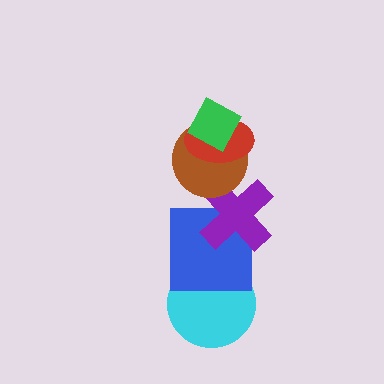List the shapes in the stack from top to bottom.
From top to bottom: the green diamond, the red ellipse, the brown circle, the purple cross, the blue square, the cyan circle.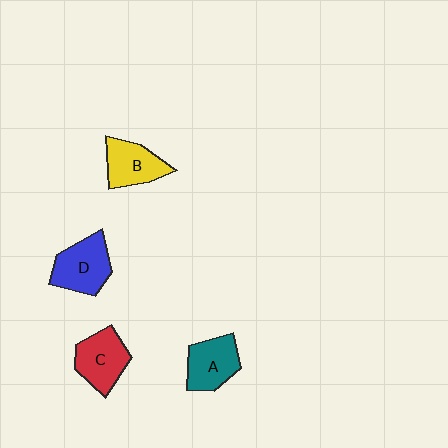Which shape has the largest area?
Shape D (blue).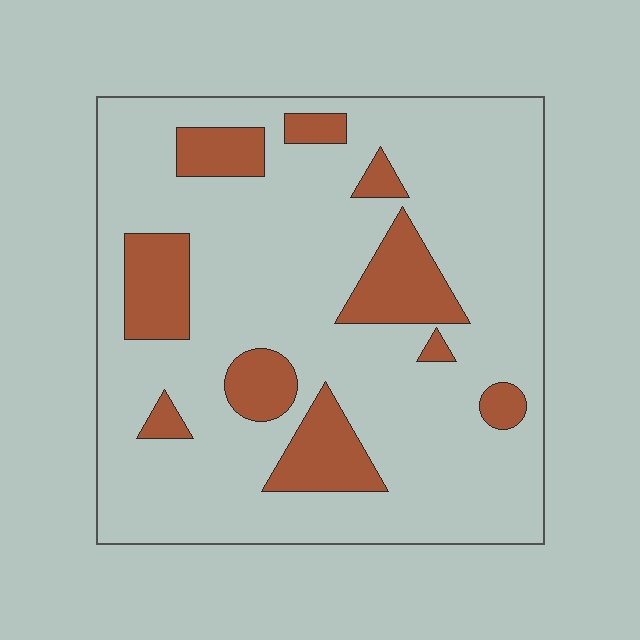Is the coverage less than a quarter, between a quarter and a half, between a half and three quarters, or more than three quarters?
Less than a quarter.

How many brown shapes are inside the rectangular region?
10.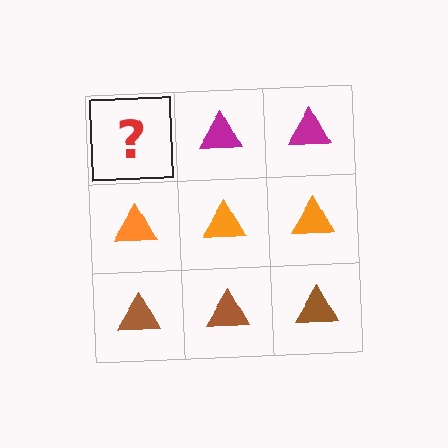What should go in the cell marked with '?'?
The missing cell should contain a magenta triangle.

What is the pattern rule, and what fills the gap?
The rule is that each row has a consistent color. The gap should be filled with a magenta triangle.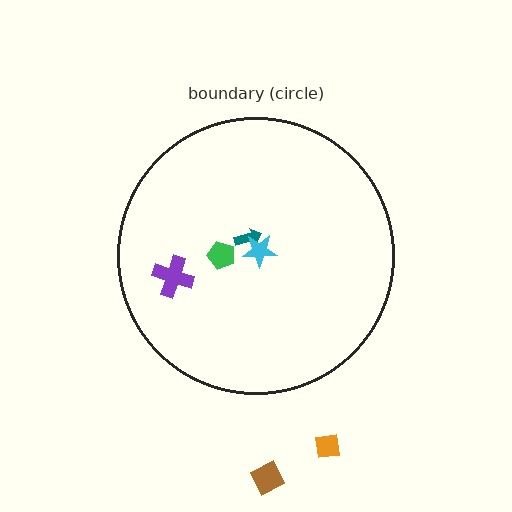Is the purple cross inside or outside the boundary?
Inside.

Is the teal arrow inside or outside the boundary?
Inside.